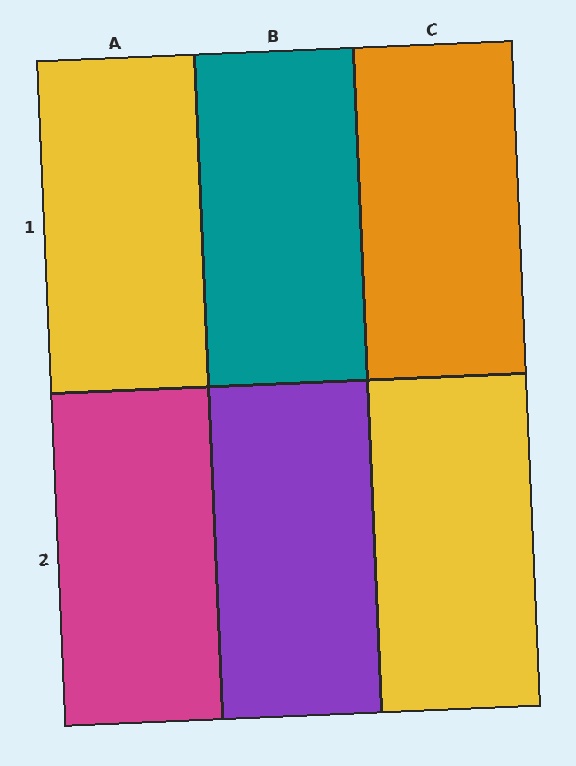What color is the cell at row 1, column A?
Yellow.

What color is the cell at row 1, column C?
Orange.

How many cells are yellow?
2 cells are yellow.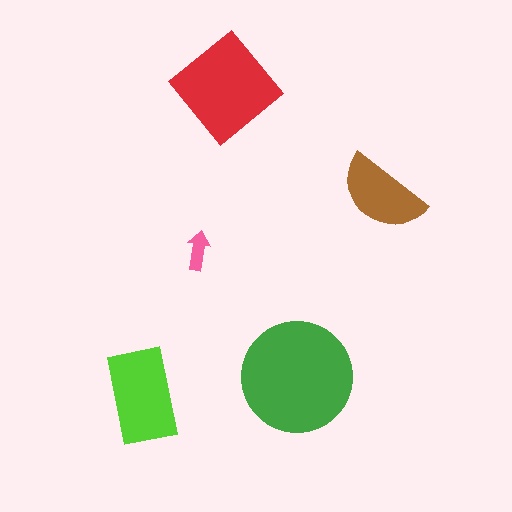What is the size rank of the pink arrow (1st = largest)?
5th.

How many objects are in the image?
There are 5 objects in the image.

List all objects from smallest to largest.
The pink arrow, the brown semicircle, the lime rectangle, the red diamond, the green circle.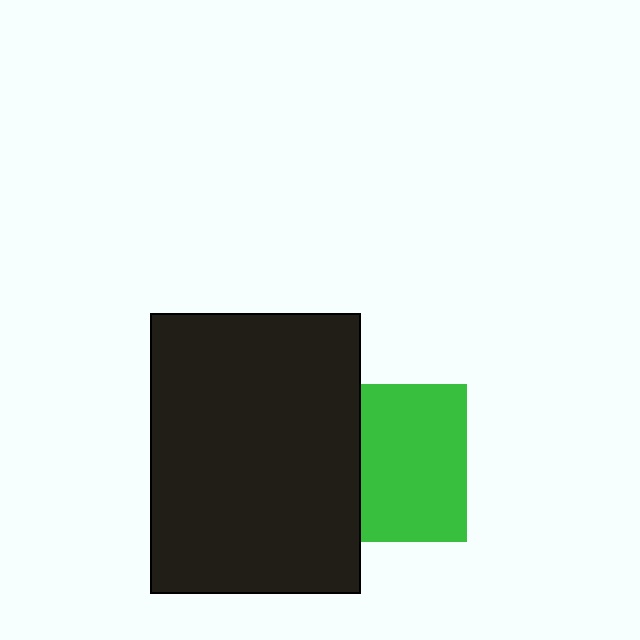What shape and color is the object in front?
The object in front is a black rectangle.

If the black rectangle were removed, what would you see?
You would see the complete green square.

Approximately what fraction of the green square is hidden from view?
Roughly 33% of the green square is hidden behind the black rectangle.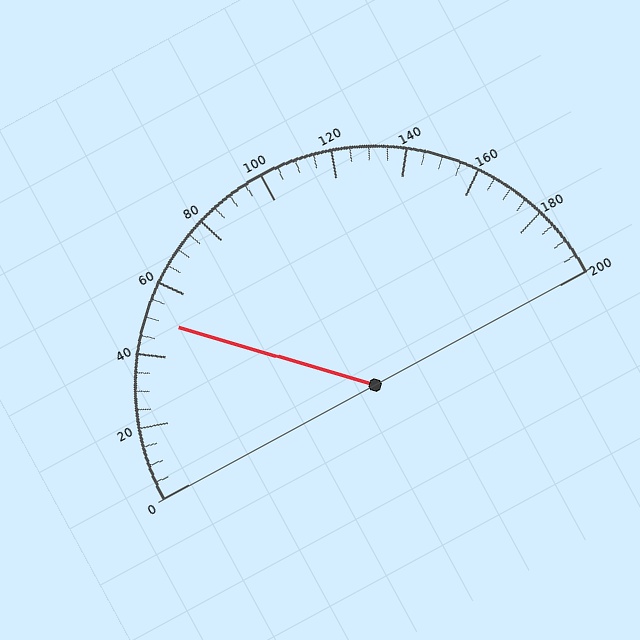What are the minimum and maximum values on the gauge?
The gauge ranges from 0 to 200.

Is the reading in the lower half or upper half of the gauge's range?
The reading is in the lower half of the range (0 to 200).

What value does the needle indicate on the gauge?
The needle indicates approximately 50.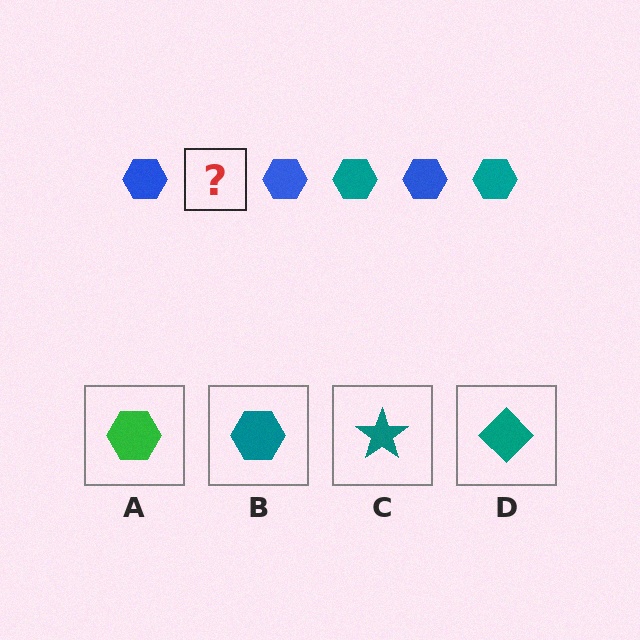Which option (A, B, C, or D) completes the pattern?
B.